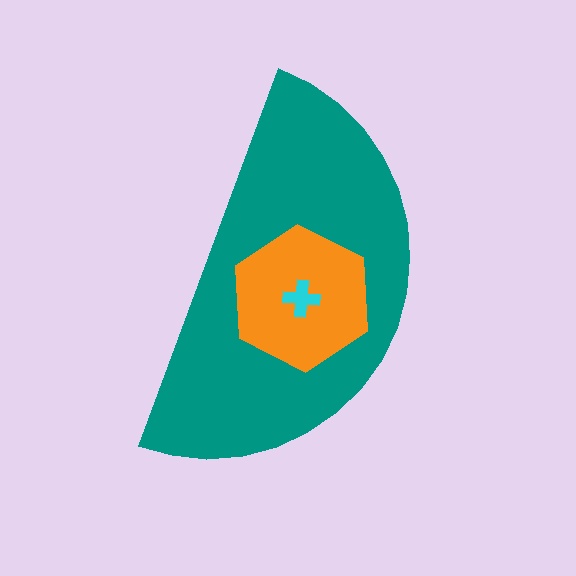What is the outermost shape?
The teal semicircle.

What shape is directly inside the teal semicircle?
The orange hexagon.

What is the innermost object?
The cyan cross.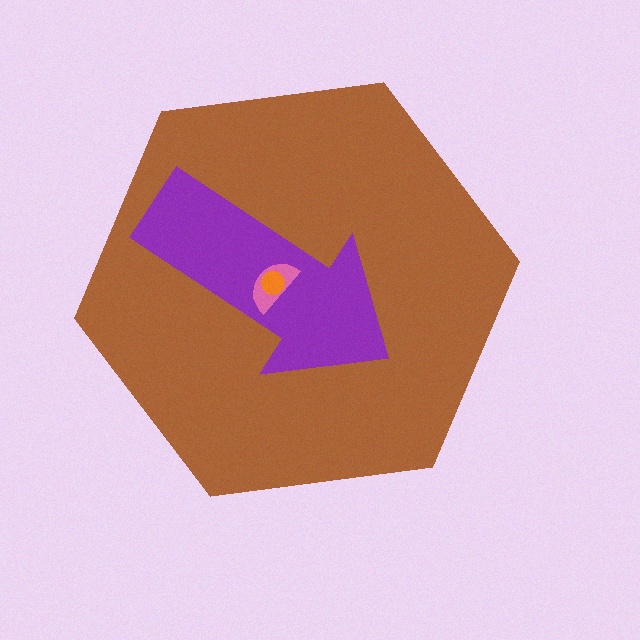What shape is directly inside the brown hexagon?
The purple arrow.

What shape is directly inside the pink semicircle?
The orange circle.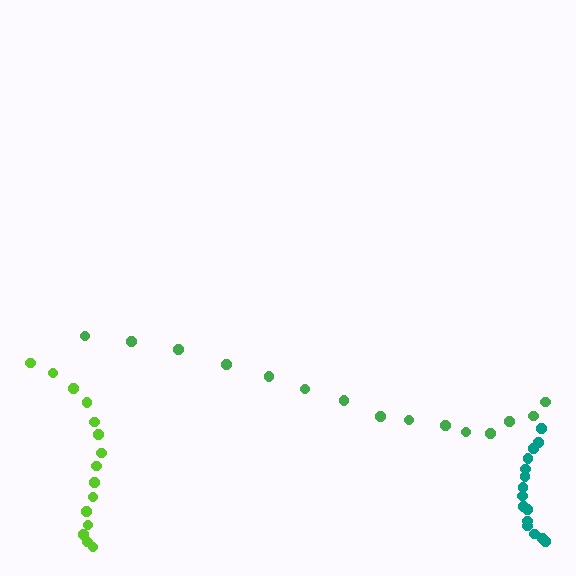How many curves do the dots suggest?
There are 3 distinct paths.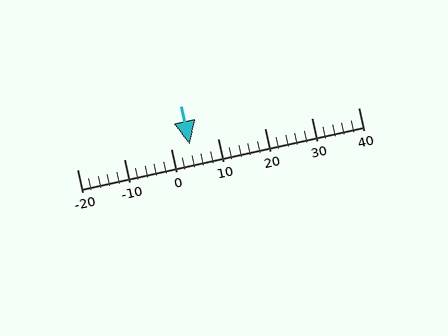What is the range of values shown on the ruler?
The ruler shows values from -20 to 40.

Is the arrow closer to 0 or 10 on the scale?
The arrow is closer to 0.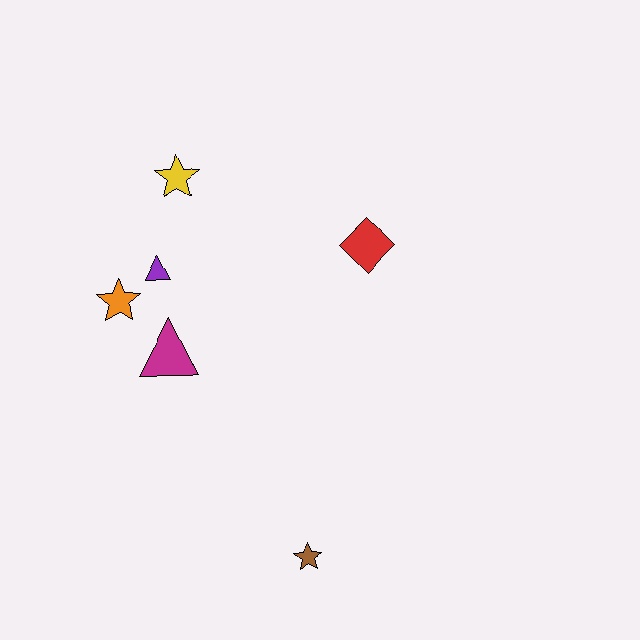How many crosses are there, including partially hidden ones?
There are no crosses.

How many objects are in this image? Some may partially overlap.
There are 6 objects.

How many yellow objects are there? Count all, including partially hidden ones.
There is 1 yellow object.